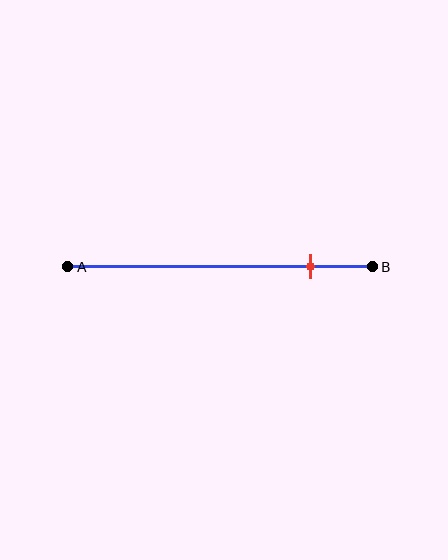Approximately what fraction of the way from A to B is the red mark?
The red mark is approximately 80% of the way from A to B.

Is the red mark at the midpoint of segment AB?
No, the mark is at about 80% from A, not at the 50% midpoint.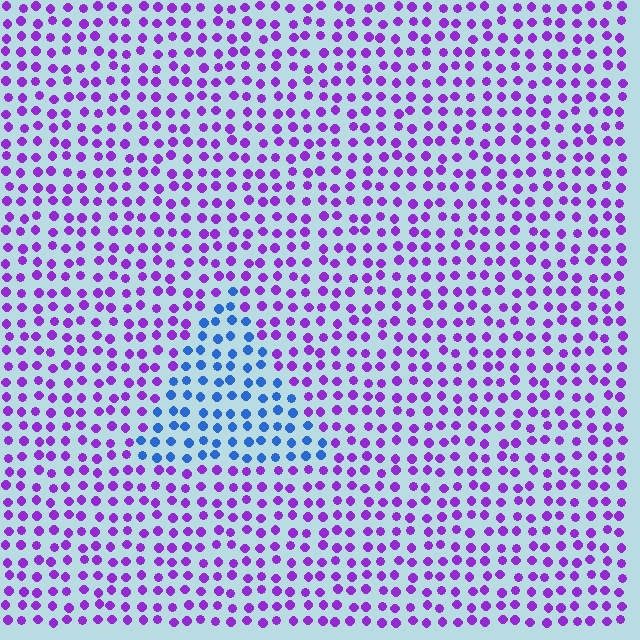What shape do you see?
I see a triangle.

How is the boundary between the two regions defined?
The boundary is defined purely by a slight shift in hue (about 62 degrees). Spacing, size, and orientation are identical on both sides.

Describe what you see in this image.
The image is filled with small purple elements in a uniform arrangement. A triangle-shaped region is visible where the elements are tinted to a slightly different hue, forming a subtle color boundary.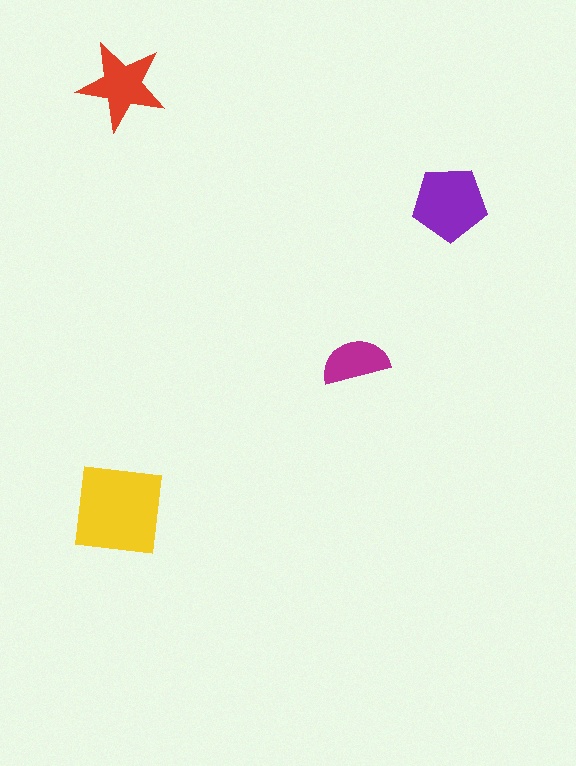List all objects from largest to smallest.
The yellow square, the purple pentagon, the red star, the magenta semicircle.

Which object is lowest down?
The yellow square is bottommost.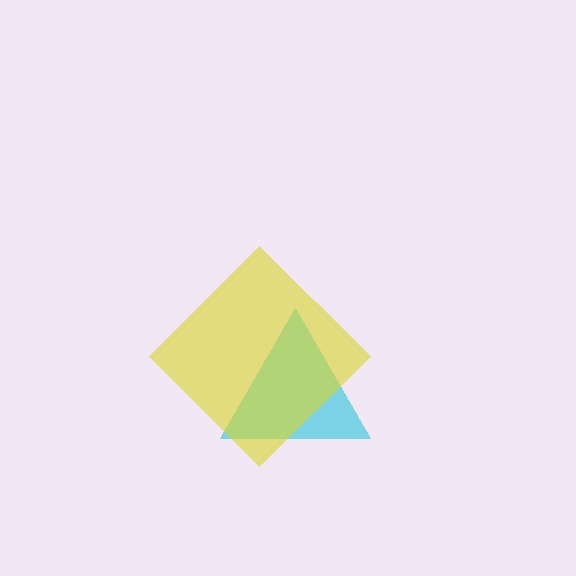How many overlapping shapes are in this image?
There are 2 overlapping shapes in the image.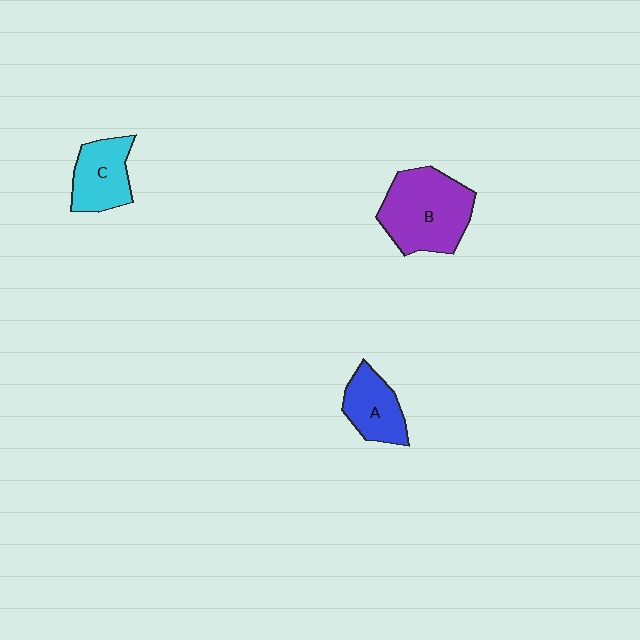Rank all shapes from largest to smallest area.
From largest to smallest: B (purple), C (cyan), A (blue).